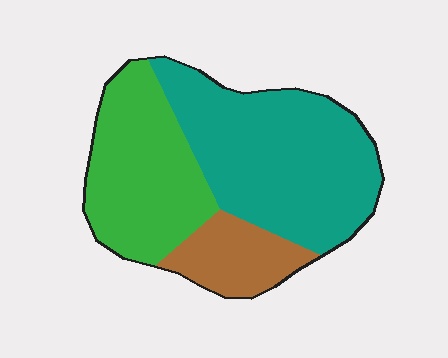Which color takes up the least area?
Brown, at roughly 15%.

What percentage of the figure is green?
Green covers 34% of the figure.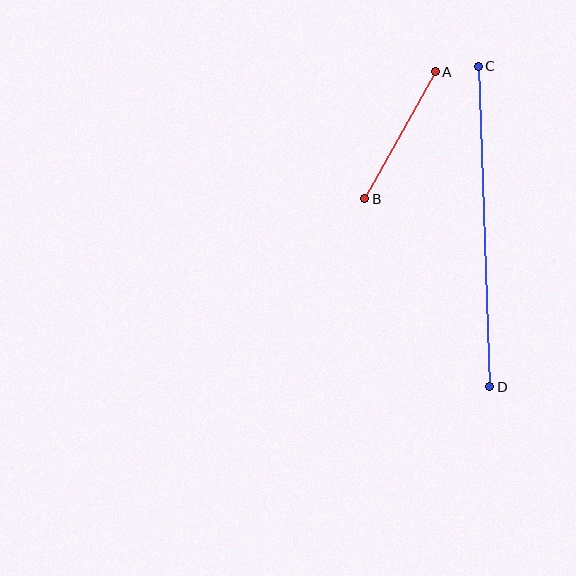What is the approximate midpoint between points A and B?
The midpoint is at approximately (400, 136) pixels.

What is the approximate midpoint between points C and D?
The midpoint is at approximately (484, 227) pixels.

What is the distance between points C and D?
The distance is approximately 321 pixels.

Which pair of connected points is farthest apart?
Points C and D are farthest apart.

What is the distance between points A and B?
The distance is approximately 145 pixels.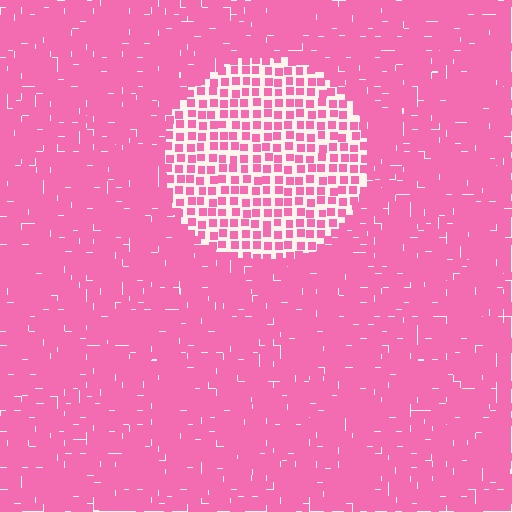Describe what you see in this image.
The image contains small pink elements arranged at two different densities. A circle-shaped region is visible where the elements are less densely packed than the surrounding area.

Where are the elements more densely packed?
The elements are more densely packed outside the circle boundary.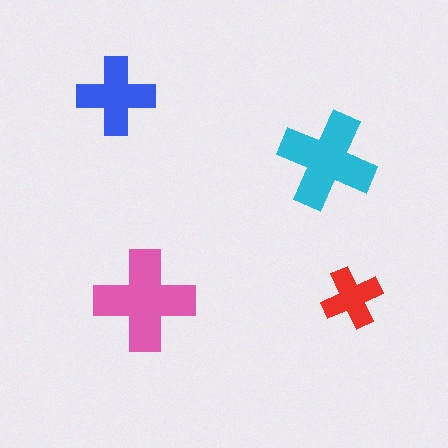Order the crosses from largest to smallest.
the pink one, the cyan one, the blue one, the red one.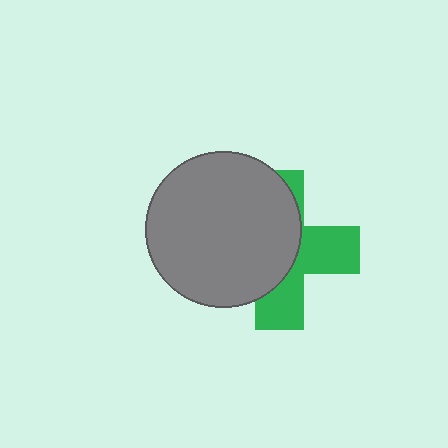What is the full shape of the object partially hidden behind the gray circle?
The partially hidden object is a green cross.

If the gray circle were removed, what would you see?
You would see the complete green cross.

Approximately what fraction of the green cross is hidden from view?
Roughly 56% of the green cross is hidden behind the gray circle.